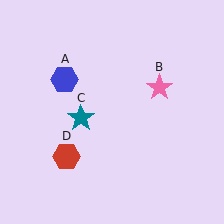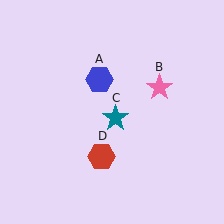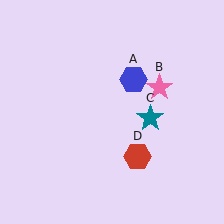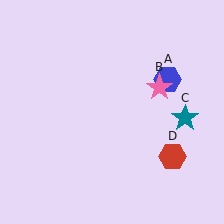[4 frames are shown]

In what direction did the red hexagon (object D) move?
The red hexagon (object D) moved right.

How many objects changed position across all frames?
3 objects changed position: blue hexagon (object A), teal star (object C), red hexagon (object D).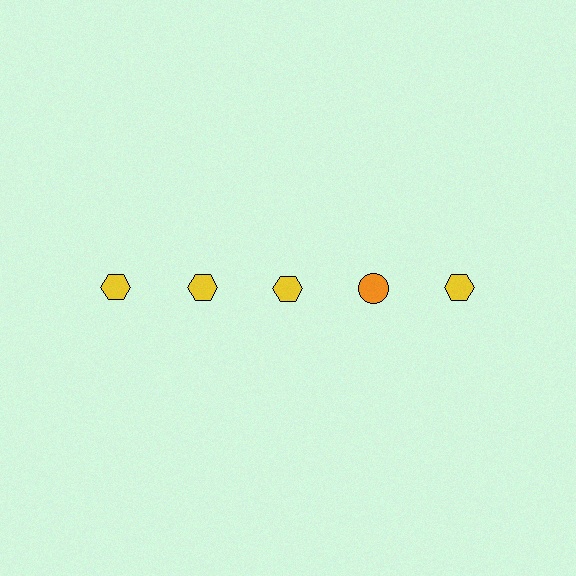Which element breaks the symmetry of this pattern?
The orange circle in the top row, second from right column breaks the symmetry. All other shapes are yellow hexagons.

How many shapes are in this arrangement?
There are 5 shapes arranged in a grid pattern.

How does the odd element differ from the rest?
It differs in both color (orange instead of yellow) and shape (circle instead of hexagon).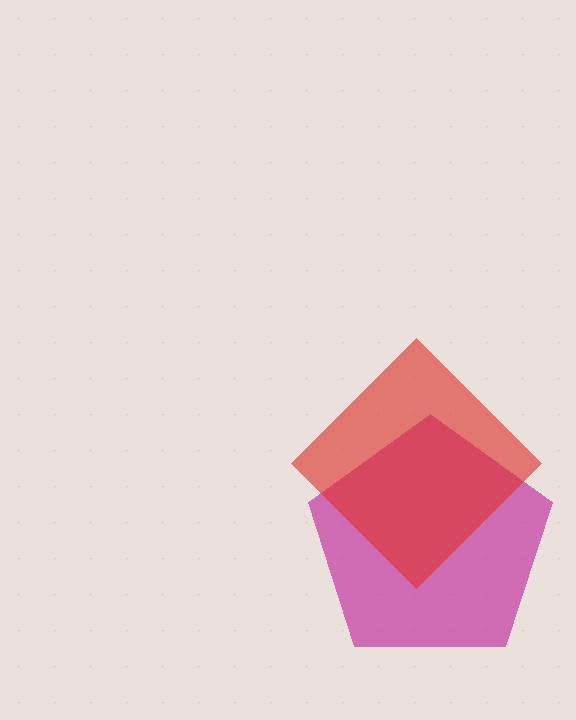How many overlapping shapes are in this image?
There are 2 overlapping shapes in the image.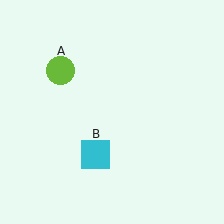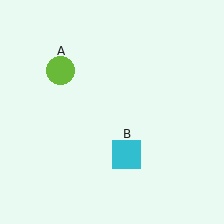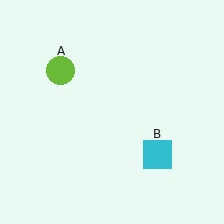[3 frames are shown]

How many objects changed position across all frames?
1 object changed position: cyan square (object B).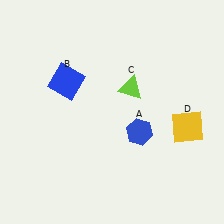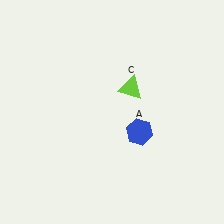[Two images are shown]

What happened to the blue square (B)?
The blue square (B) was removed in Image 2. It was in the top-left area of Image 1.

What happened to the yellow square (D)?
The yellow square (D) was removed in Image 2. It was in the bottom-right area of Image 1.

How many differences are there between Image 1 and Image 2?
There are 2 differences between the two images.